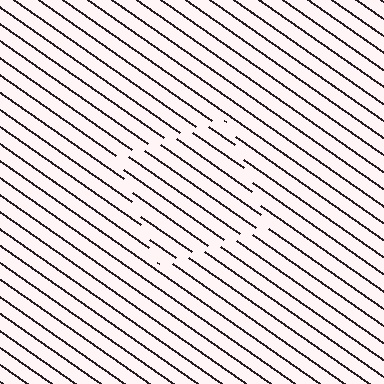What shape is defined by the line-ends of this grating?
An illusory square. The interior of the shape contains the same grating, shifted by half a period — the contour is defined by the phase discontinuity where line-ends from the inner and outer gratings abut.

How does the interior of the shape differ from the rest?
The interior of the shape contains the same grating, shifted by half a period — the contour is defined by the phase discontinuity where line-ends from the inner and outer gratings abut.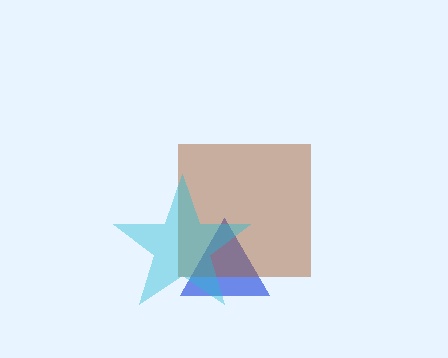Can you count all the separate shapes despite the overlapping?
Yes, there are 3 separate shapes.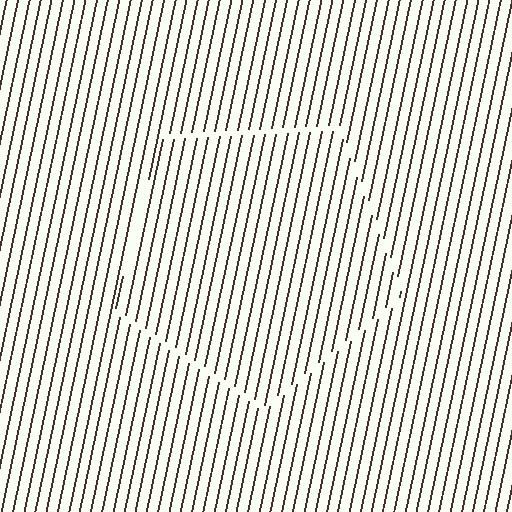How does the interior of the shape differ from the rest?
The interior of the shape contains the same grating, shifted by half a period — the contour is defined by the phase discontinuity where line-ends from the inner and outer gratings abut.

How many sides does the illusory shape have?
5 sides — the line-ends trace a pentagon.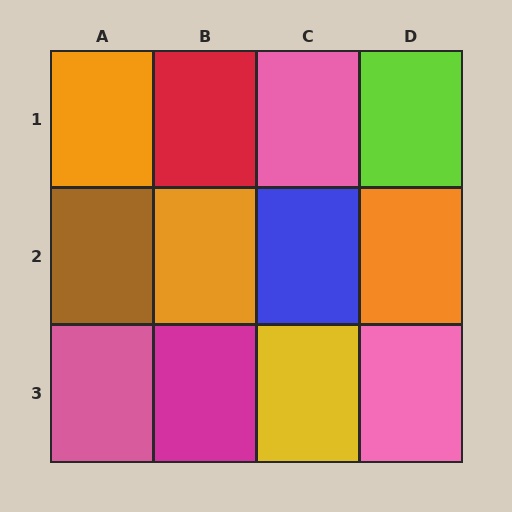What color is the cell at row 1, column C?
Pink.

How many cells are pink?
3 cells are pink.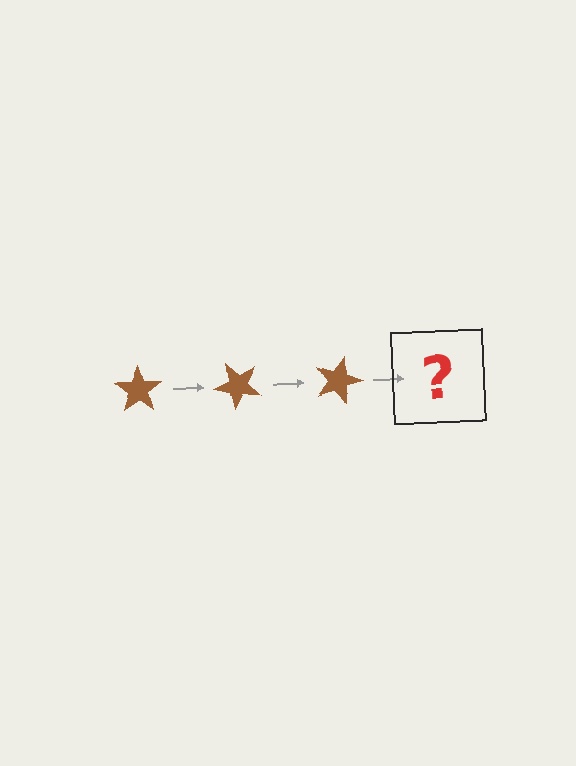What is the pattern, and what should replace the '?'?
The pattern is that the star rotates 45 degrees each step. The '?' should be a brown star rotated 135 degrees.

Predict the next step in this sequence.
The next step is a brown star rotated 135 degrees.